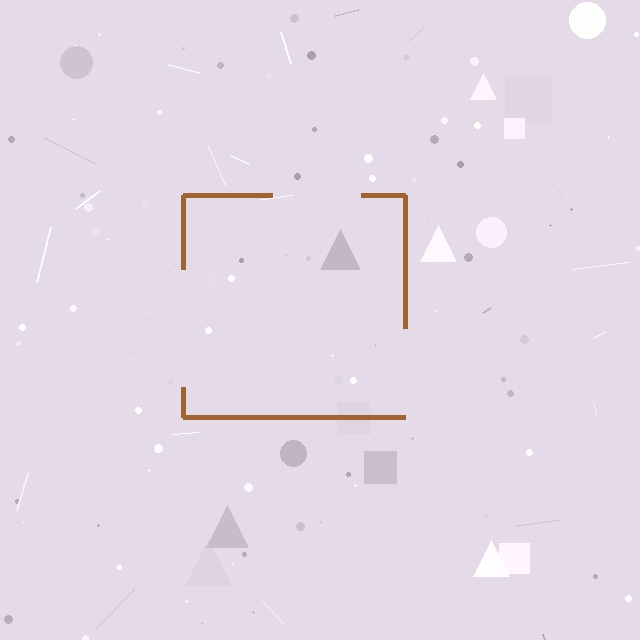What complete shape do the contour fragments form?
The contour fragments form a square.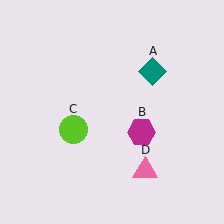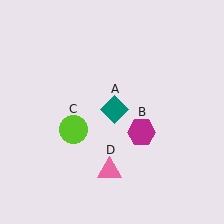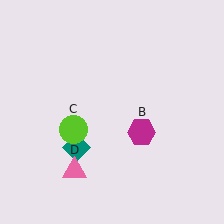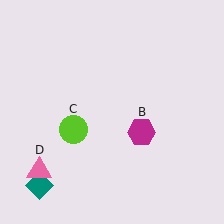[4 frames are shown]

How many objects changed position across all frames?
2 objects changed position: teal diamond (object A), pink triangle (object D).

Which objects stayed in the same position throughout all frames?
Magenta hexagon (object B) and lime circle (object C) remained stationary.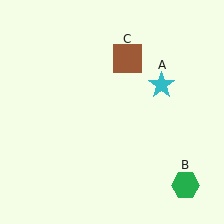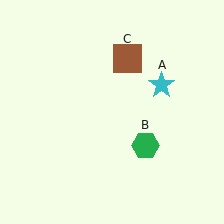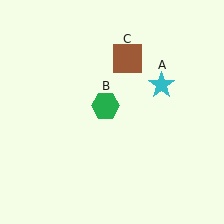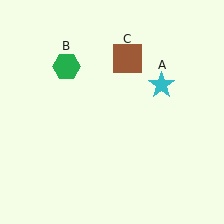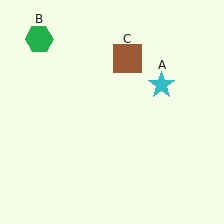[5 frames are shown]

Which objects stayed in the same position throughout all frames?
Cyan star (object A) and brown square (object C) remained stationary.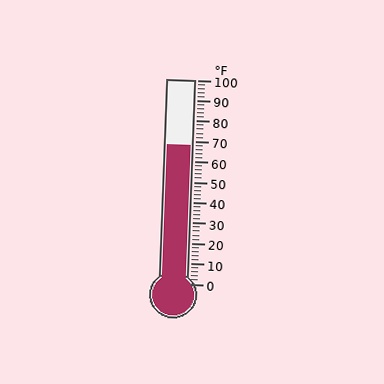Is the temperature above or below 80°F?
The temperature is below 80°F.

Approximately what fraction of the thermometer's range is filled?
The thermometer is filled to approximately 70% of its range.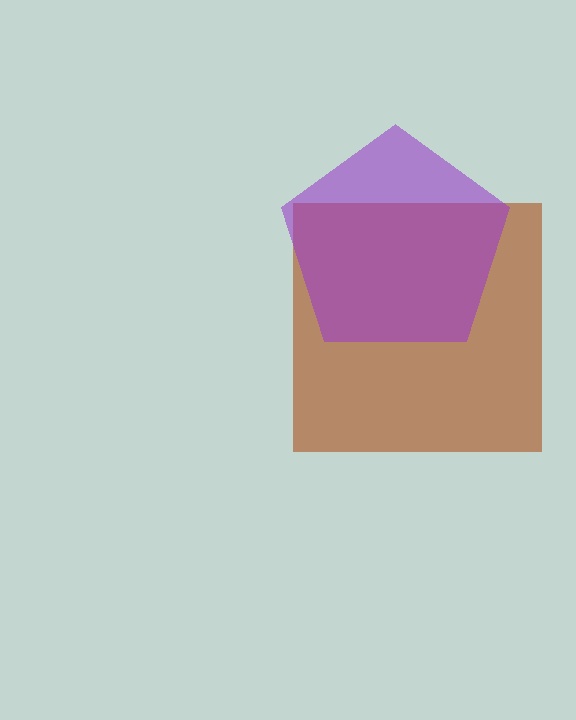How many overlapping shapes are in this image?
There are 2 overlapping shapes in the image.